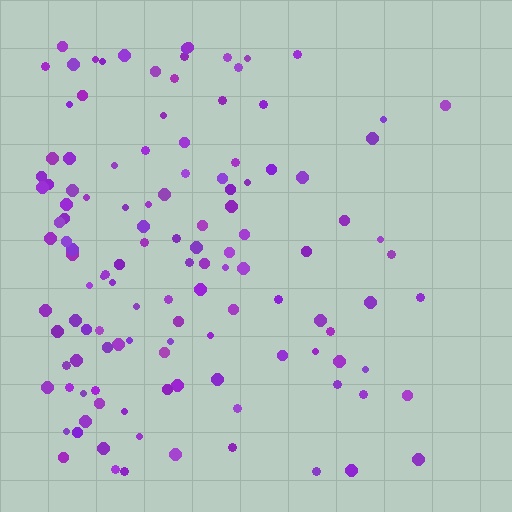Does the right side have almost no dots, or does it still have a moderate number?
Still a moderate number, just noticeably fewer than the left.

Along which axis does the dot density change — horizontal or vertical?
Horizontal.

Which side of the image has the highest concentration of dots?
The left.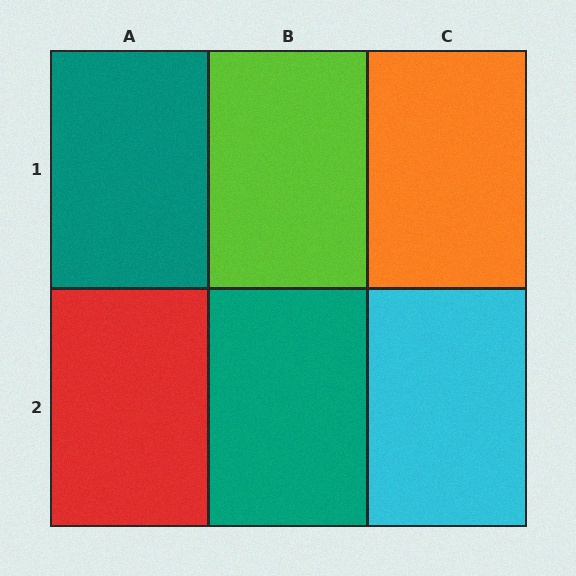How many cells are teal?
2 cells are teal.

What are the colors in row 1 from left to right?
Teal, lime, orange.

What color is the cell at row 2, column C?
Cyan.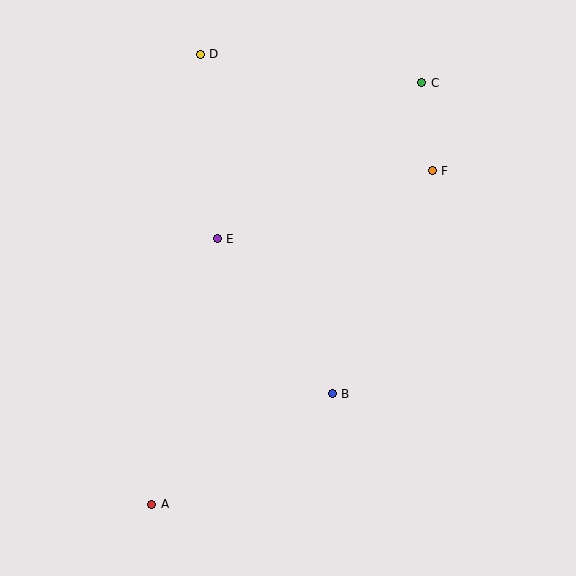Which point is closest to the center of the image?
Point E at (217, 239) is closest to the center.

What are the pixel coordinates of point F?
Point F is at (432, 171).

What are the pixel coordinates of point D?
Point D is at (200, 54).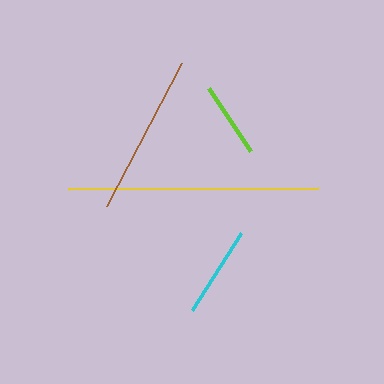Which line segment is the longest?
The yellow line is the longest at approximately 249 pixels.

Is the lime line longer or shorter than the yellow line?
The yellow line is longer than the lime line.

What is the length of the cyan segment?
The cyan segment is approximately 91 pixels long.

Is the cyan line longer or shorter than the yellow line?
The yellow line is longer than the cyan line.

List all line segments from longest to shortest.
From longest to shortest: yellow, brown, cyan, lime.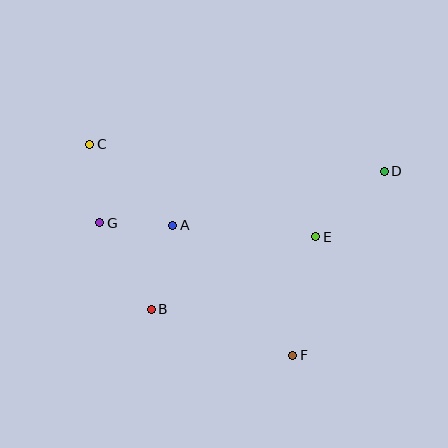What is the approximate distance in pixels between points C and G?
The distance between C and G is approximately 79 pixels.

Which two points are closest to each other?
Points A and G are closest to each other.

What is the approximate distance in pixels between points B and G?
The distance between B and G is approximately 101 pixels.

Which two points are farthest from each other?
Points C and D are farthest from each other.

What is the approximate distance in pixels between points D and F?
The distance between D and F is approximately 206 pixels.